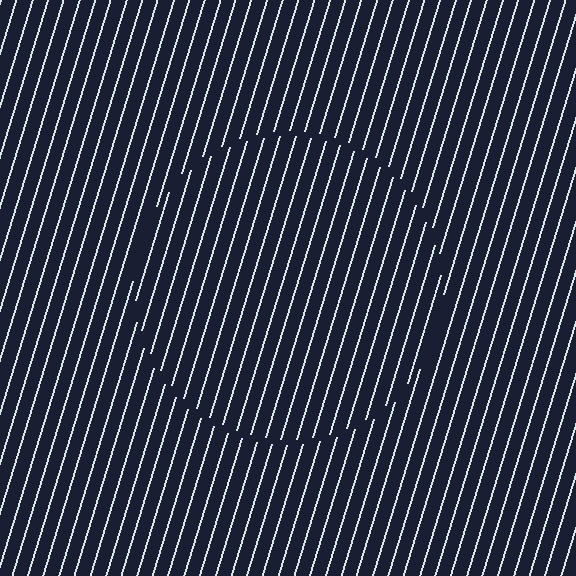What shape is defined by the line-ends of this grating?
An illusory circle. The interior of the shape contains the same grating, shifted by half a period — the contour is defined by the phase discontinuity where line-ends from the inner and outer gratings abut.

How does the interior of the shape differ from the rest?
The interior of the shape contains the same grating, shifted by half a period — the contour is defined by the phase discontinuity where line-ends from the inner and outer gratings abut.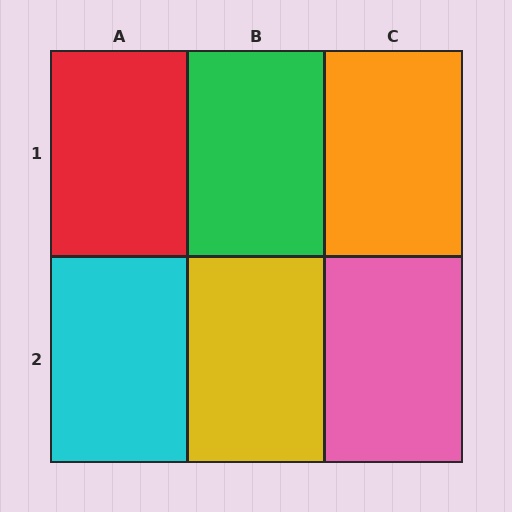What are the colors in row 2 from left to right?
Cyan, yellow, pink.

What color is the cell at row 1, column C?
Orange.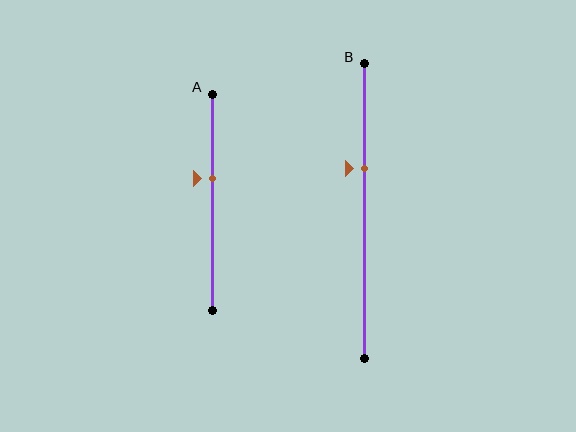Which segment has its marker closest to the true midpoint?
Segment A has its marker closest to the true midpoint.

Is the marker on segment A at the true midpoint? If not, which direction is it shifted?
No, the marker on segment A is shifted upward by about 11% of the segment length.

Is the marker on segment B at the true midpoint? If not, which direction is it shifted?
No, the marker on segment B is shifted upward by about 15% of the segment length.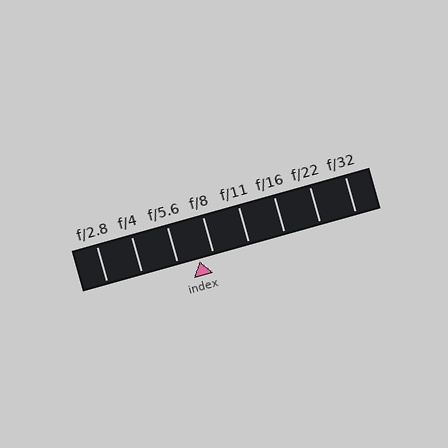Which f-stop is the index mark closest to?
The index mark is closest to f/8.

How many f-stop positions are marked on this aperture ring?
There are 8 f-stop positions marked.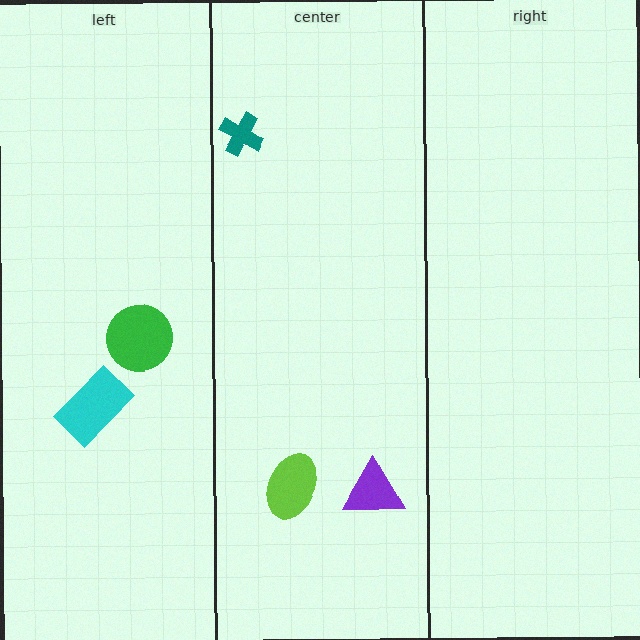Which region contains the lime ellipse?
The center region.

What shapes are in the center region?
The lime ellipse, the teal cross, the purple triangle.